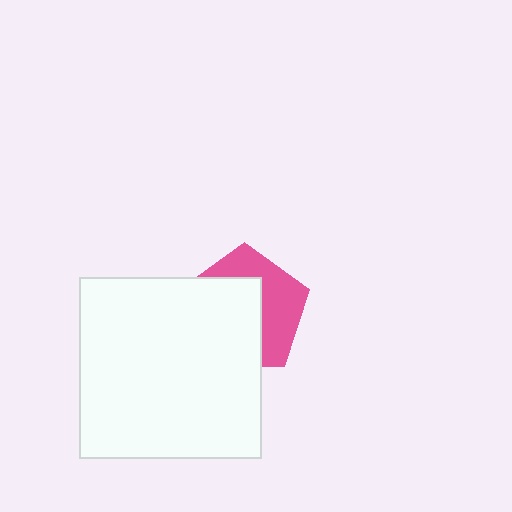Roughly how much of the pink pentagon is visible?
A small part of it is visible (roughly 44%).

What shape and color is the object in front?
The object in front is a white square.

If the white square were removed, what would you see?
You would see the complete pink pentagon.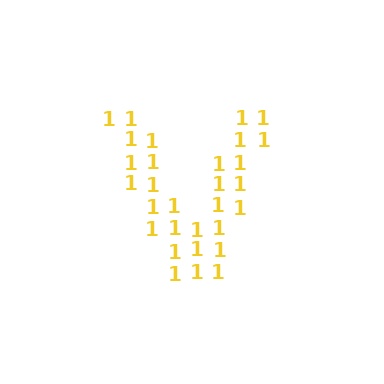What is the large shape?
The large shape is the letter V.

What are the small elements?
The small elements are digit 1's.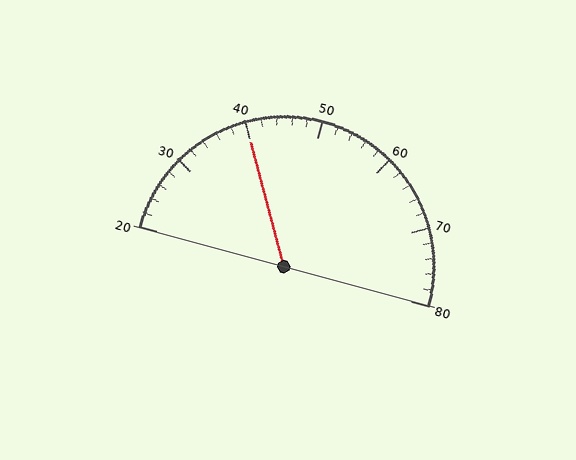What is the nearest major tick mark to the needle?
The nearest major tick mark is 40.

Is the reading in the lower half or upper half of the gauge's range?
The reading is in the lower half of the range (20 to 80).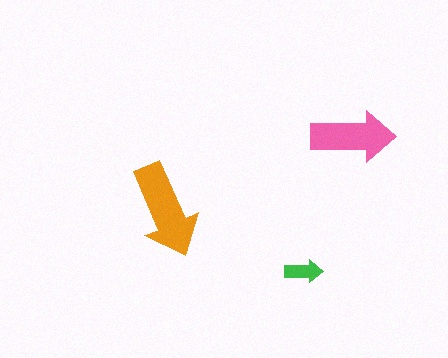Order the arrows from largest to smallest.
the orange one, the pink one, the green one.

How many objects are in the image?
There are 3 objects in the image.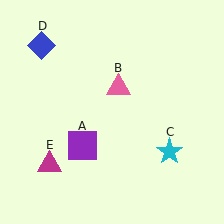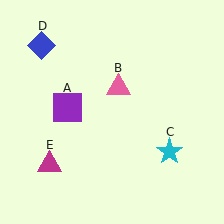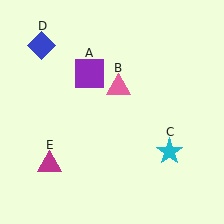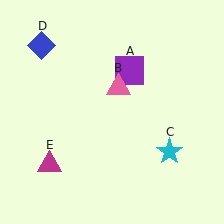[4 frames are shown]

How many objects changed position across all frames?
1 object changed position: purple square (object A).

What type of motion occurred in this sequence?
The purple square (object A) rotated clockwise around the center of the scene.